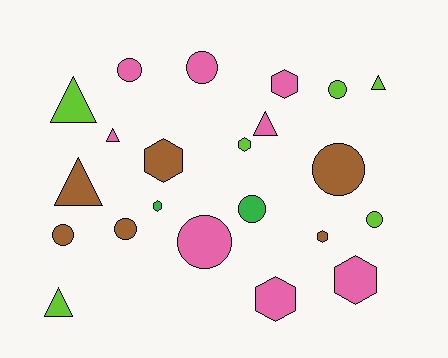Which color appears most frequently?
Pink, with 8 objects.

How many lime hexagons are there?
There is 1 lime hexagon.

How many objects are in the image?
There are 22 objects.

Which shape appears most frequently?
Circle, with 9 objects.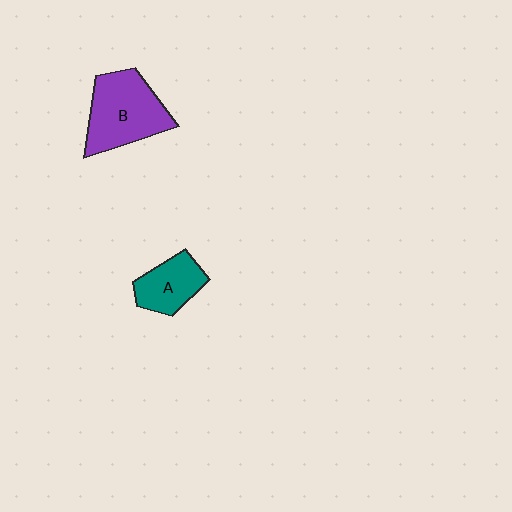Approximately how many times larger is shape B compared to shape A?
Approximately 1.7 times.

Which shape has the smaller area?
Shape A (teal).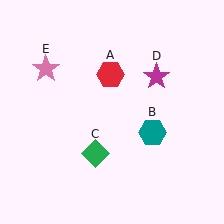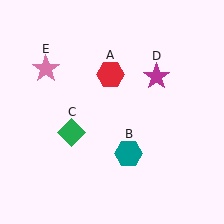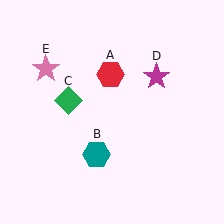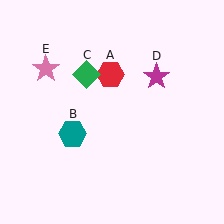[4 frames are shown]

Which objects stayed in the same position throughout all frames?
Red hexagon (object A) and magenta star (object D) and pink star (object E) remained stationary.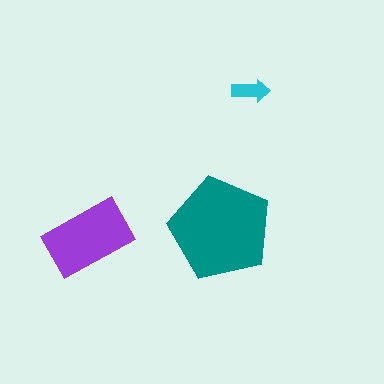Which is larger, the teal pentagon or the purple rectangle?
The teal pentagon.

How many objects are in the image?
There are 3 objects in the image.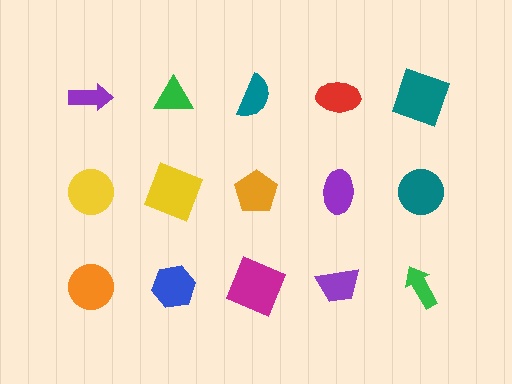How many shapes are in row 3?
5 shapes.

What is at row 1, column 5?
A teal square.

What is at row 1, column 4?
A red ellipse.